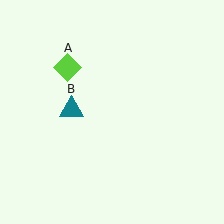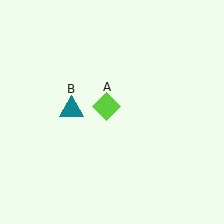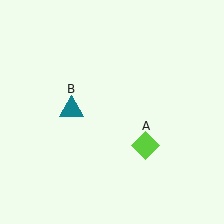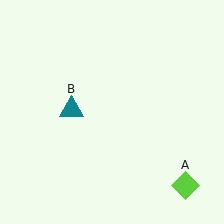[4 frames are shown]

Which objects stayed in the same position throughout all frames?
Teal triangle (object B) remained stationary.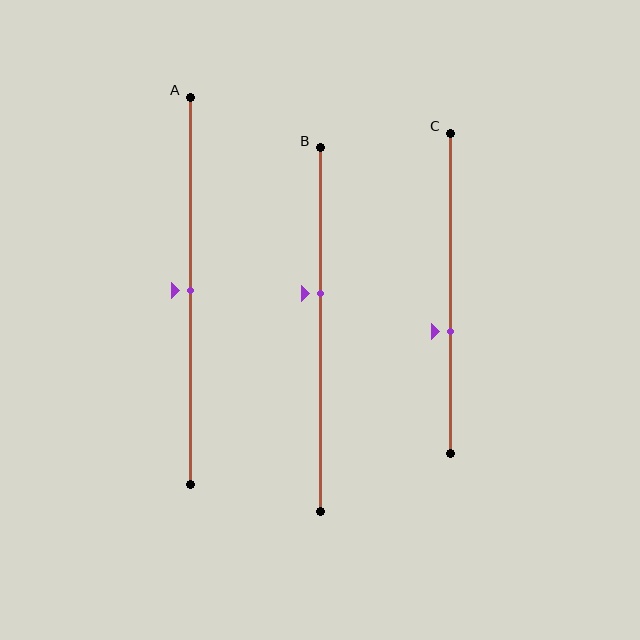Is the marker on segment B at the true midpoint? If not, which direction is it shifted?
No, the marker on segment B is shifted upward by about 10% of the segment length.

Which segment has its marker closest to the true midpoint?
Segment A has its marker closest to the true midpoint.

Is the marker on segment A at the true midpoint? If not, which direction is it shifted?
Yes, the marker on segment A is at the true midpoint.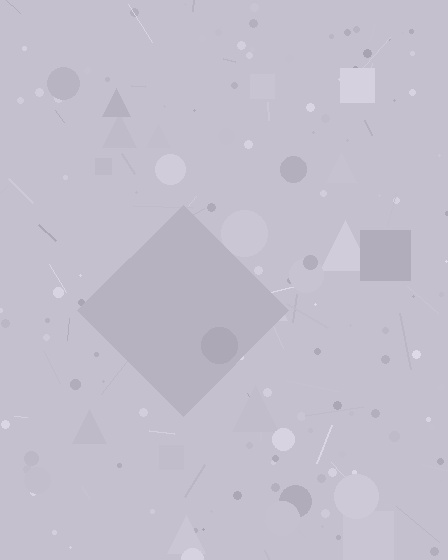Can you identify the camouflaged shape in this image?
The camouflaged shape is a diamond.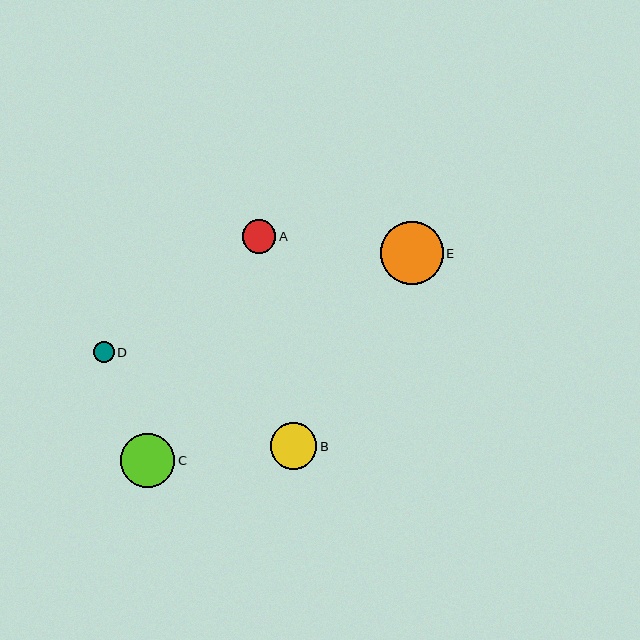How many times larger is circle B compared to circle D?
Circle B is approximately 2.3 times the size of circle D.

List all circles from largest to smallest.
From largest to smallest: E, C, B, A, D.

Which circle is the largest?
Circle E is the largest with a size of approximately 63 pixels.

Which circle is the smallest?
Circle D is the smallest with a size of approximately 21 pixels.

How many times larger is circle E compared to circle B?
Circle E is approximately 1.4 times the size of circle B.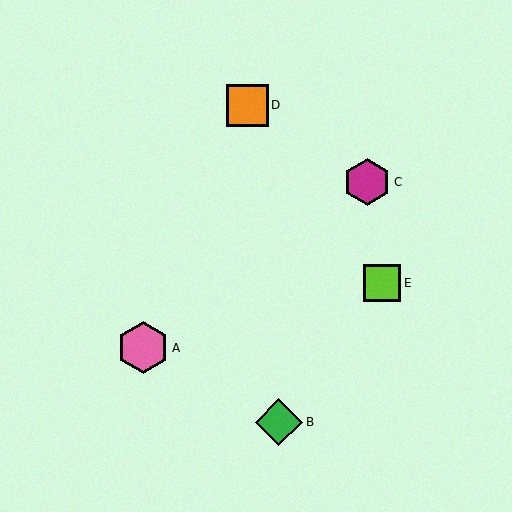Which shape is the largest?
The pink hexagon (labeled A) is the largest.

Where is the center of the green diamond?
The center of the green diamond is at (279, 422).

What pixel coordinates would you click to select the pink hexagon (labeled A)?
Click at (143, 348) to select the pink hexagon A.